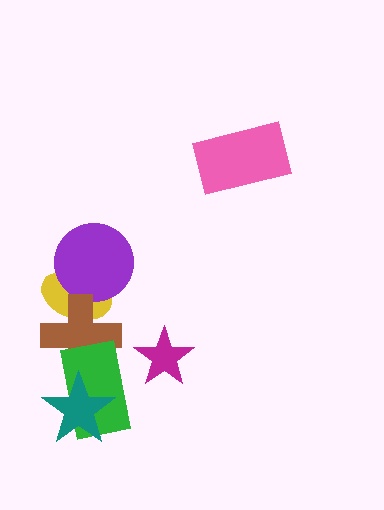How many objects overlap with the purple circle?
1 object overlaps with the purple circle.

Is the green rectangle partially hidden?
Yes, it is partially covered by another shape.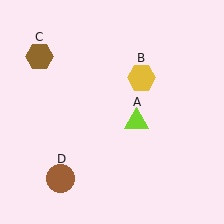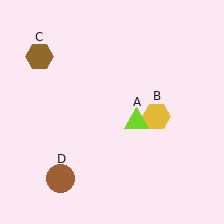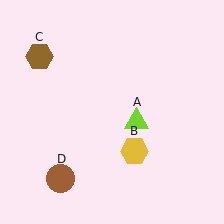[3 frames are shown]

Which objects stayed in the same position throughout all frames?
Lime triangle (object A) and brown hexagon (object C) and brown circle (object D) remained stationary.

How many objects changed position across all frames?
1 object changed position: yellow hexagon (object B).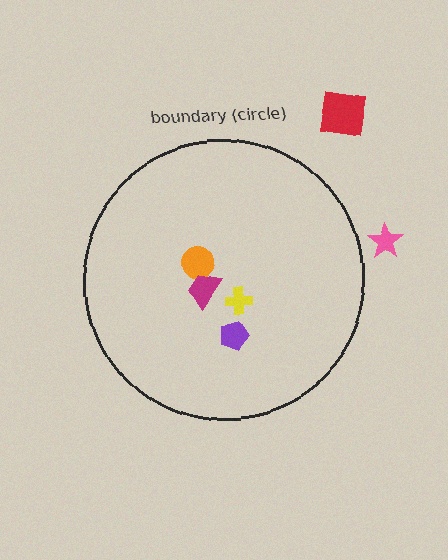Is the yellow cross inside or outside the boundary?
Inside.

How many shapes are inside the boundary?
4 inside, 2 outside.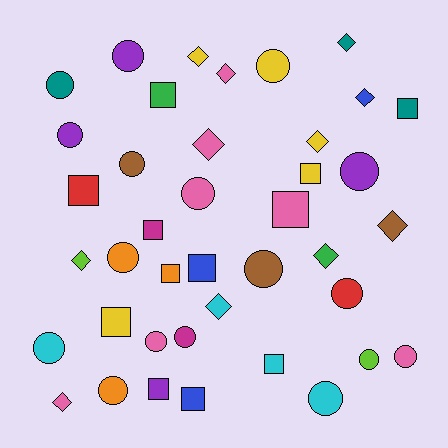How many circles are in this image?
There are 17 circles.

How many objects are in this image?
There are 40 objects.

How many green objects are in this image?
There are 2 green objects.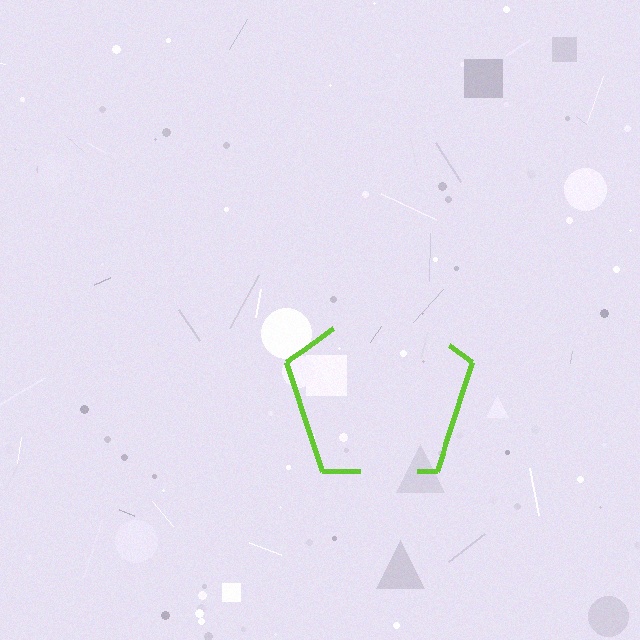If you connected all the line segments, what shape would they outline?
They would outline a pentagon.